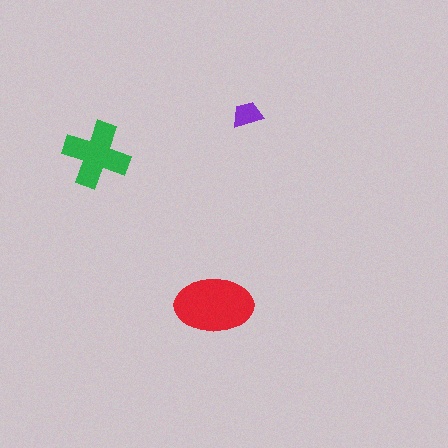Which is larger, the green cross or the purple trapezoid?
The green cross.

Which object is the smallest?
The purple trapezoid.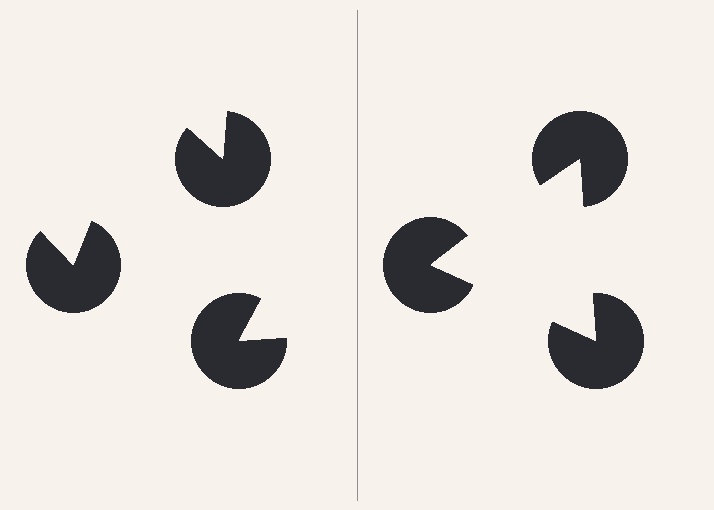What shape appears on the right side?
An illusory triangle.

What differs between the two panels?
The pac-man discs are positioned identically on both sides; only the wedge orientations differ. On the right they align to a triangle; on the left they are misaligned.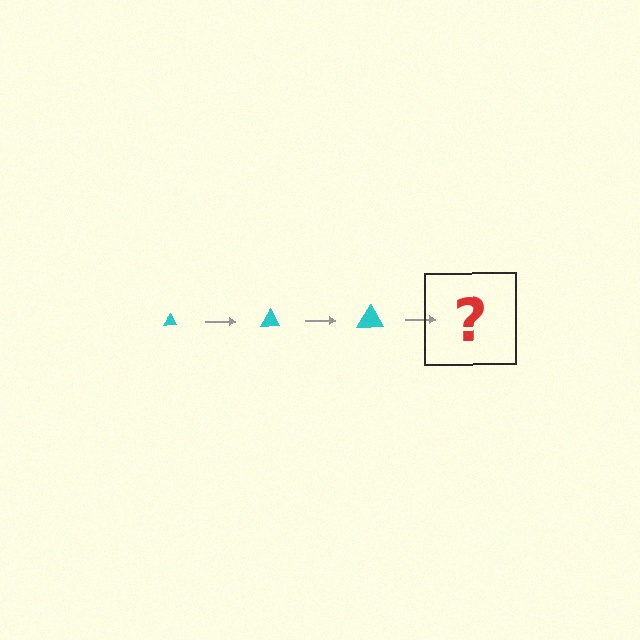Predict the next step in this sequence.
The next step is a cyan triangle, larger than the previous one.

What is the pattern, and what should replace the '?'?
The pattern is that the triangle gets progressively larger each step. The '?' should be a cyan triangle, larger than the previous one.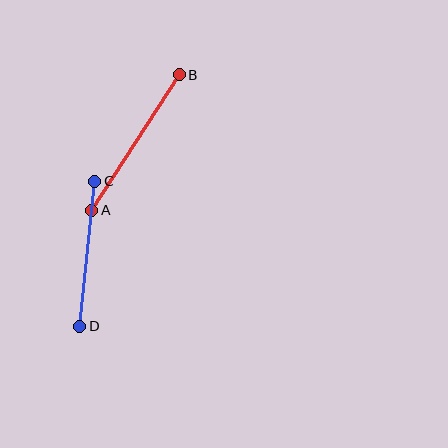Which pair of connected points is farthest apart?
Points A and B are farthest apart.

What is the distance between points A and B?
The distance is approximately 161 pixels.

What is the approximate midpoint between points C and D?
The midpoint is at approximately (87, 254) pixels.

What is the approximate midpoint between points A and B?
The midpoint is at approximately (136, 142) pixels.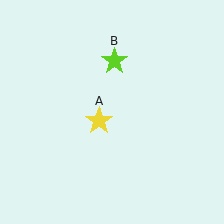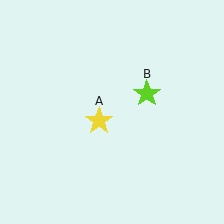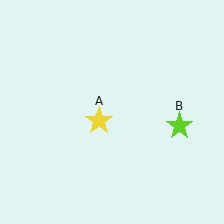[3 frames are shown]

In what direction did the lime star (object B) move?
The lime star (object B) moved down and to the right.